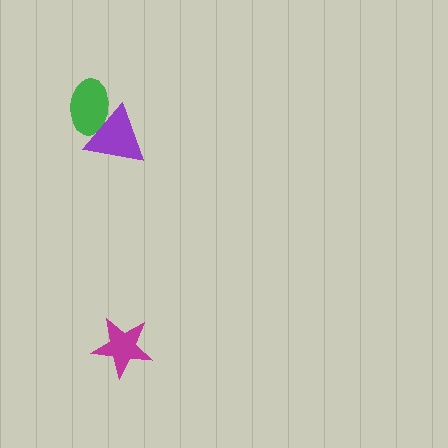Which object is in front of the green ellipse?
The purple triangle is in front of the green ellipse.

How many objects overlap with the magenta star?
0 objects overlap with the magenta star.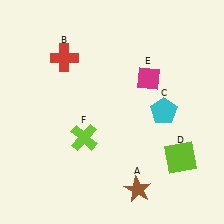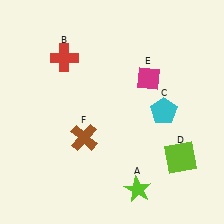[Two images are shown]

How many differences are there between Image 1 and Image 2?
There are 2 differences between the two images.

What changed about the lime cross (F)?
In Image 1, F is lime. In Image 2, it changed to brown.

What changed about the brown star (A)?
In Image 1, A is brown. In Image 2, it changed to lime.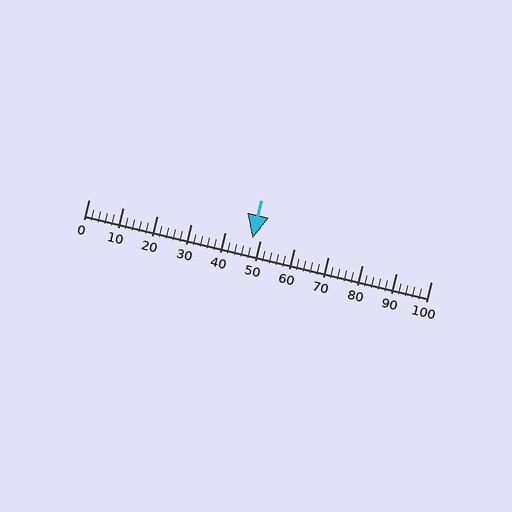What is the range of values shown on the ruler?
The ruler shows values from 0 to 100.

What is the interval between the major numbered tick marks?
The major tick marks are spaced 10 units apart.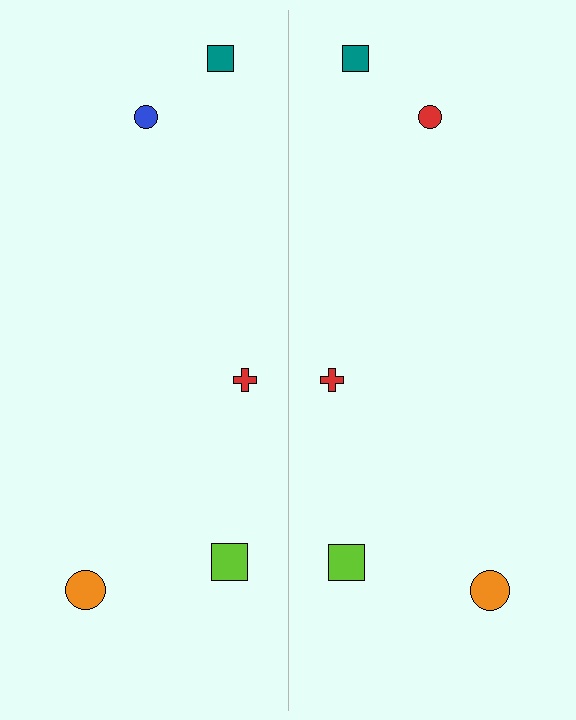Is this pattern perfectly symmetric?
No, the pattern is not perfectly symmetric. The red circle on the right side breaks the symmetry — its mirror counterpart is blue.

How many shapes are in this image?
There are 10 shapes in this image.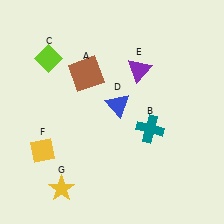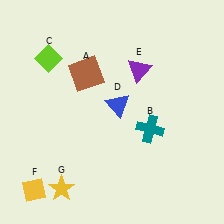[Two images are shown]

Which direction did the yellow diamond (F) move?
The yellow diamond (F) moved down.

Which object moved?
The yellow diamond (F) moved down.